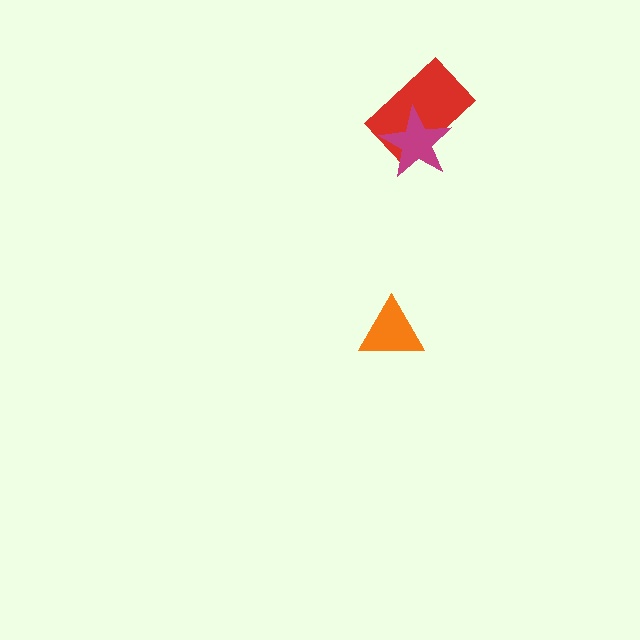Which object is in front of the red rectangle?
The magenta star is in front of the red rectangle.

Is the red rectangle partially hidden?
Yes, it is partially covered by another shape.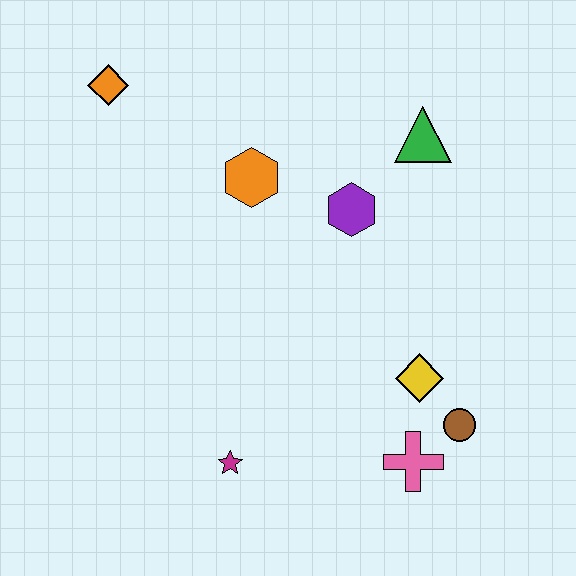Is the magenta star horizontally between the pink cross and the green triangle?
No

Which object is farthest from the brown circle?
The orange diamond is farthest from the brown circle.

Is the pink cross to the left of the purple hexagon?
No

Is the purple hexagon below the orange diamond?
Yes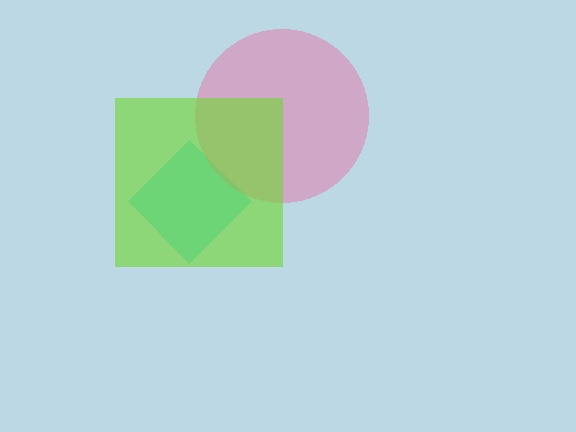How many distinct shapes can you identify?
There are 3 distinct shapes: a cyan diamond, a pink circle, a lime square.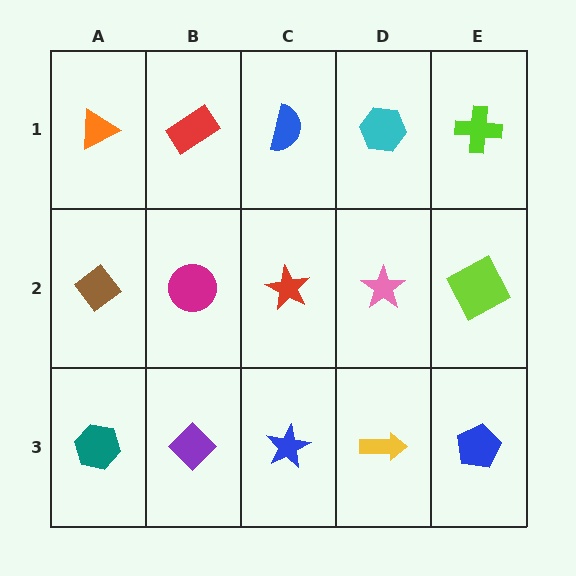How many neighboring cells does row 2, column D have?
4.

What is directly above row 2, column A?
An orange triangle.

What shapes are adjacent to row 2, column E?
A lime cross (row 1, column E), a blue pentagon (row 3, column E), a pink star (row 2, column D).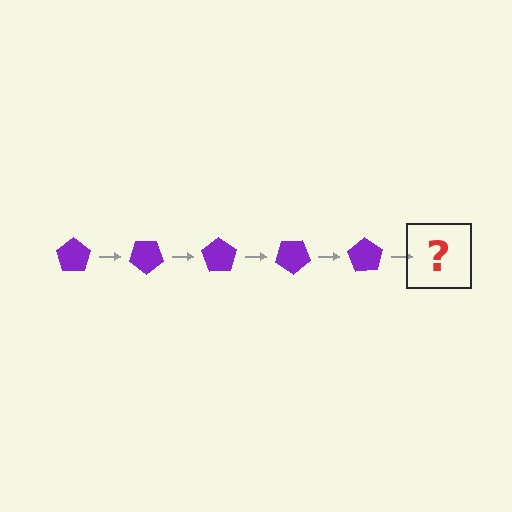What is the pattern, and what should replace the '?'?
The pattern is that the pentagon rotates 35 degrees each step. The '?' should be a purple pentagon rotated 175 degrees.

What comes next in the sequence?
The next element should be a purple pentagon rotated 175 degrees.